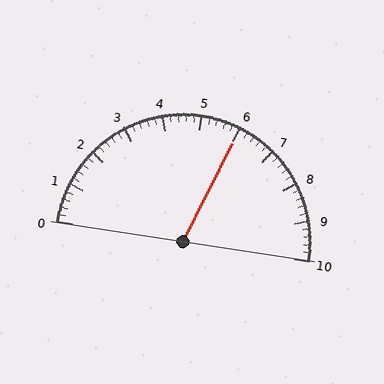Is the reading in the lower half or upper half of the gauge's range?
The reading is in the upper half of the range (0 to 10).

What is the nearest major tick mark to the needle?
The nearest major tick mark is 6.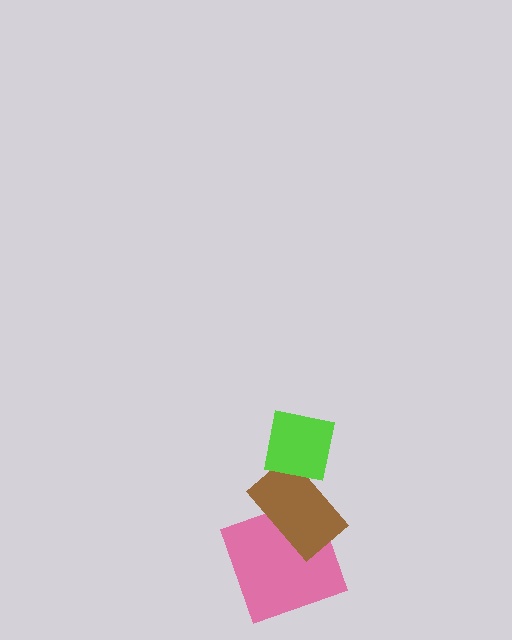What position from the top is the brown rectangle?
The brown rectangle is 2nd from the top.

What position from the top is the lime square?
The lime square is 1st from the top.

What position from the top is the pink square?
The pink square is 3rd from the top.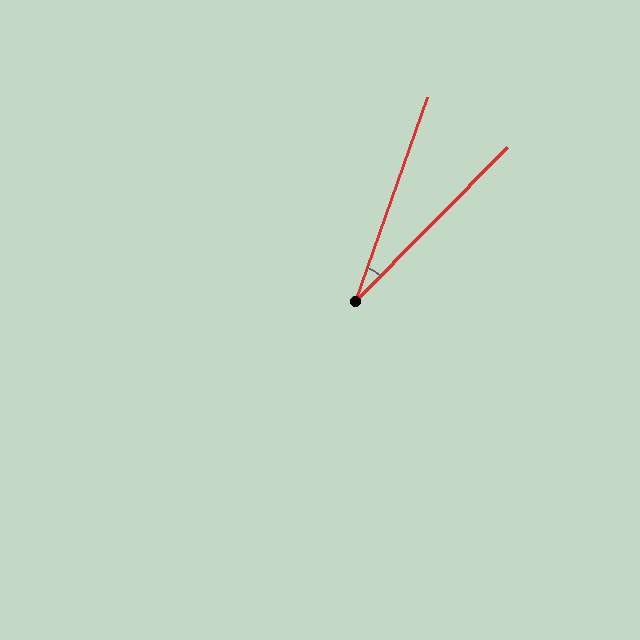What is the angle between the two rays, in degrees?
Approximately 25 degrees.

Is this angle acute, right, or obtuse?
It is acute.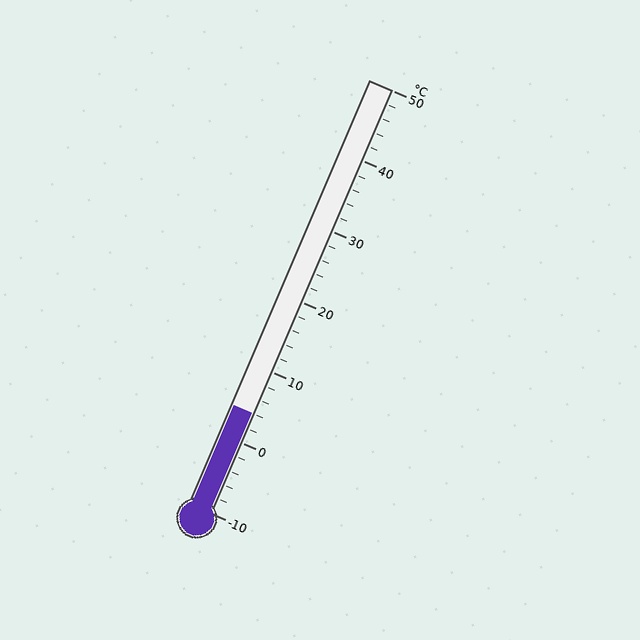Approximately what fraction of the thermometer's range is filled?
The thermometer is filled to approximately 25% of its range.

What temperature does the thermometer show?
The thermometer shows approximately 4°C.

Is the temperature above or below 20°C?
The temperature is below 20°C.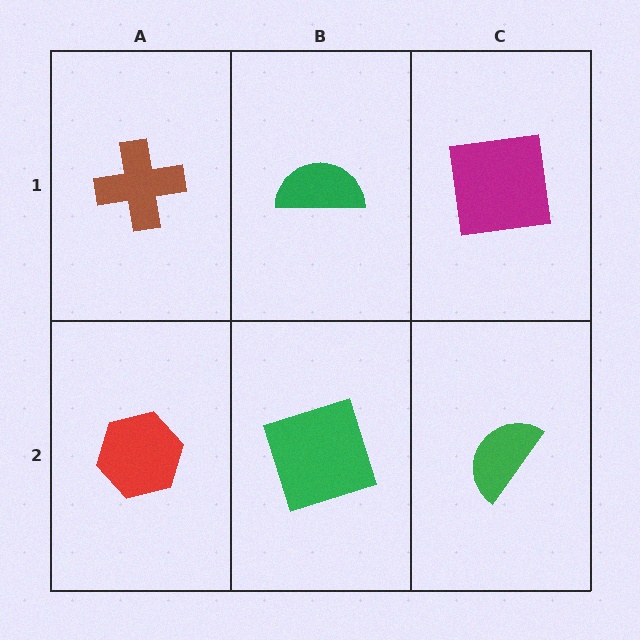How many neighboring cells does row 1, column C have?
2.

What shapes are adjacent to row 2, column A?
A brown cross (row 1, column A), a green square (row 2, column B).